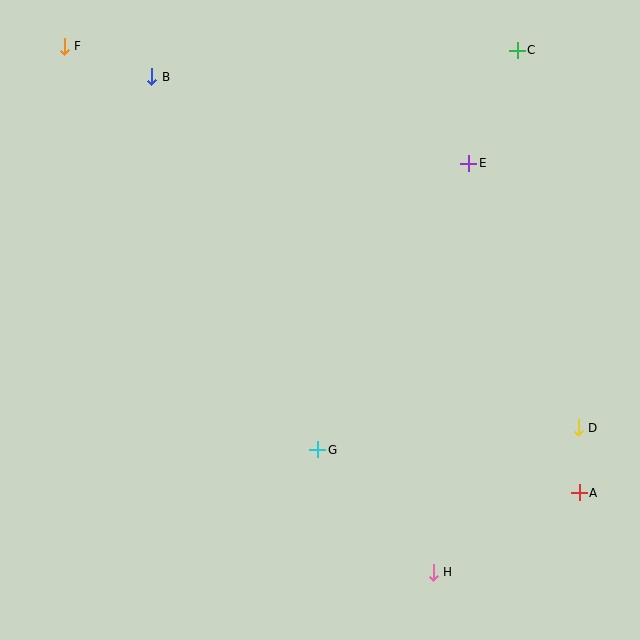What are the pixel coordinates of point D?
Point D is at (578, 428).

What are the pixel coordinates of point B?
Point B is at (152, 77).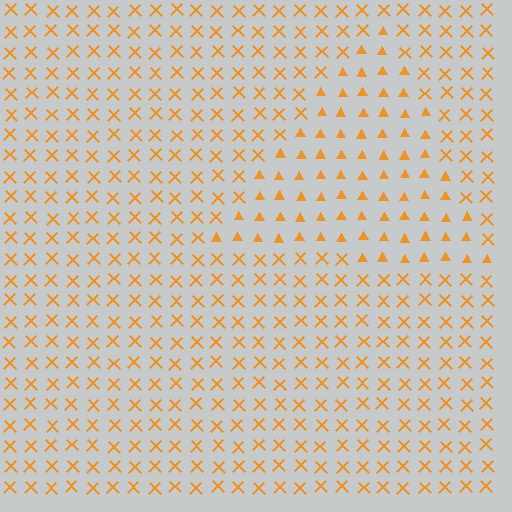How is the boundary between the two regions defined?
The boundary is defined by a change in element shape: triangles inside vs. X marks outside. All elements share the same color and spacing.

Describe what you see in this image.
The image is filled with small orange elements arranged in a uniform grid. A triangle-shaped region contains triangles, while the surrounding area contains X marks. The boundary is defined purely by the change in element shape.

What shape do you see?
I see a triangle.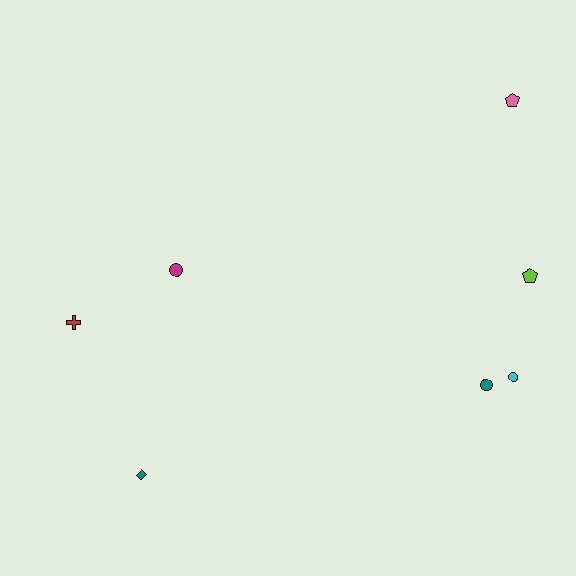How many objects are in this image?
There are 7 objects.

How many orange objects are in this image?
There are no orange objects.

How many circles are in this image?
There are 3 circles.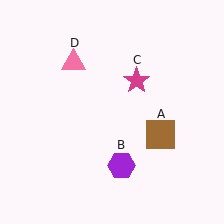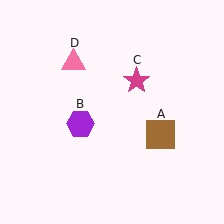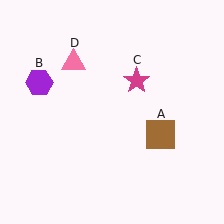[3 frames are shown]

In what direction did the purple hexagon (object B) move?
The purple hexagon (object B) moved up and to the left.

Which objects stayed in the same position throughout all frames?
Brown square (object A) and magenta star (object C) and pink triangle (object D) remained stationary.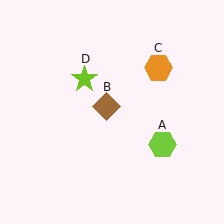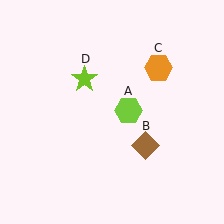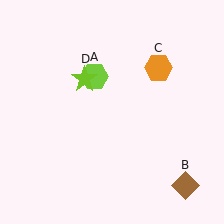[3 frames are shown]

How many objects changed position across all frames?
2 objects changed position: lime hexagon (object A), brown diamond (object B).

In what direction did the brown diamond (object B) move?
The brown diamond (object B) moved down and to the right.